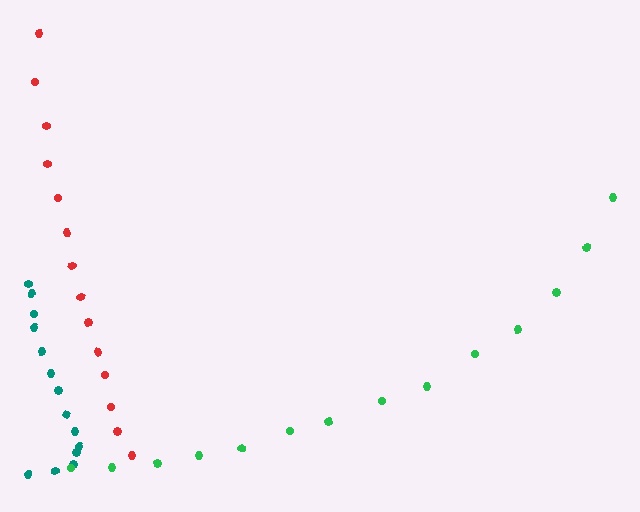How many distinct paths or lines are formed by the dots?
There are 3 distinct paths.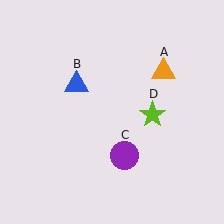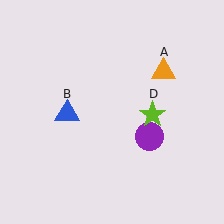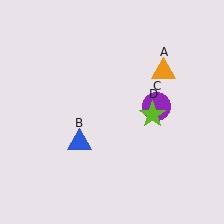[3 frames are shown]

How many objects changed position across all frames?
2 objects changed position: blue triangle (object B), purple circle (object C).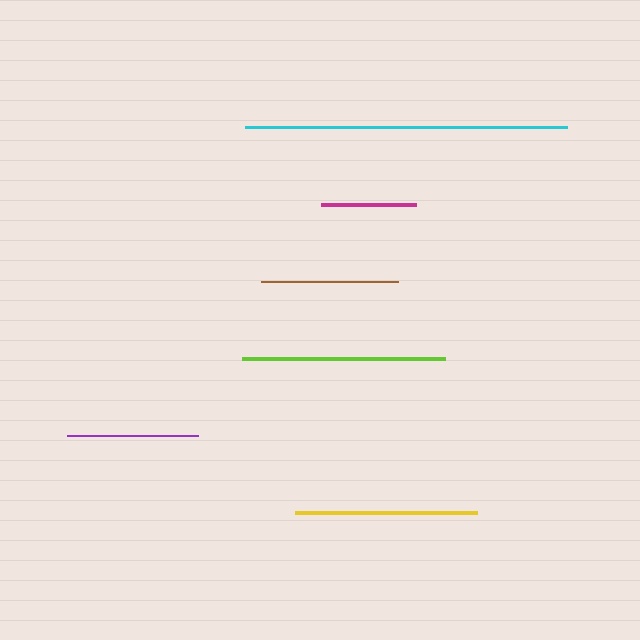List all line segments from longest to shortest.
From longest to shortest: cyan, lime, yellow, brown, purple, magenta.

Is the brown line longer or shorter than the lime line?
The lime line is longer than the brown line.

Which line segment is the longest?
The cyan line is the longest at approximately 322 pixels.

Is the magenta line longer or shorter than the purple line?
The purple line is longer than the magenta line.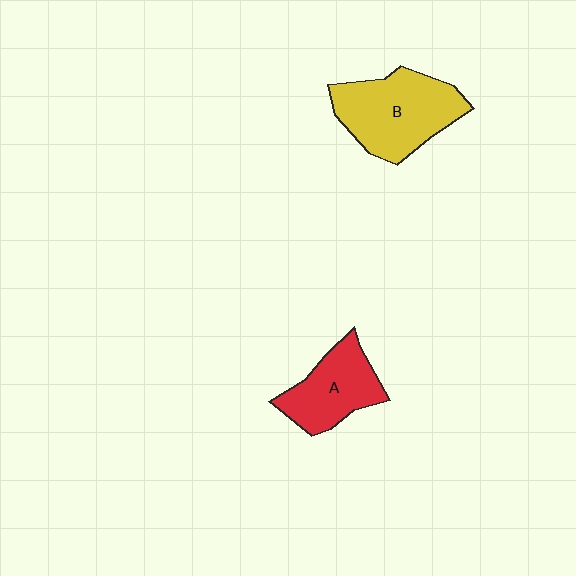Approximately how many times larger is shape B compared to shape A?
Approximately 1.4 times.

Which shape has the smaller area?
Shape A (red).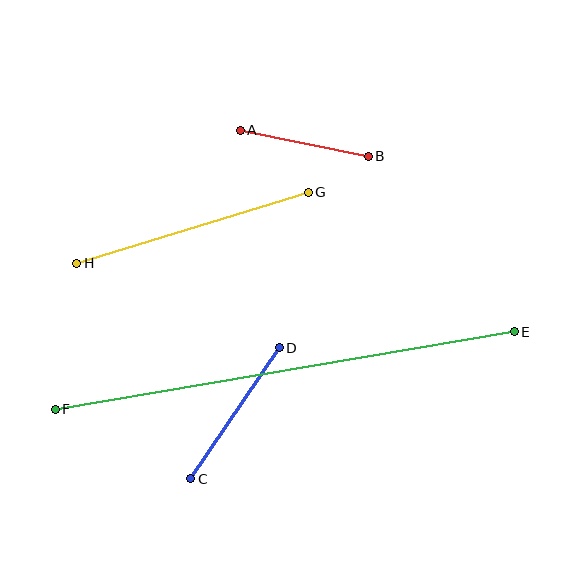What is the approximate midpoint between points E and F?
The midpoint is at approximately (285, 371) pixels.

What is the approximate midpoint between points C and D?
The midpoint is at approximately (235, 413) pixels.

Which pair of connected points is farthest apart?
Points E and F are farthest apart.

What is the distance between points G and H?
The distance is approximately 242 pixels.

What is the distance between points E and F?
The distance is approximately 465 pixels.